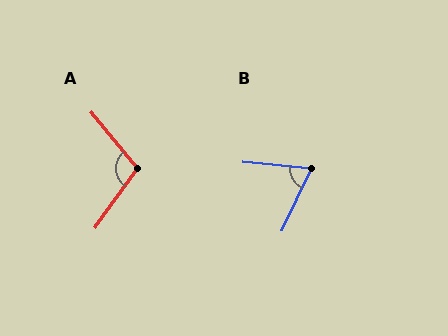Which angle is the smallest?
B, at approximately 70 degrees.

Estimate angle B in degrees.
Approximately 70 degrees.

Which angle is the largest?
A, at approximately 104 degrees.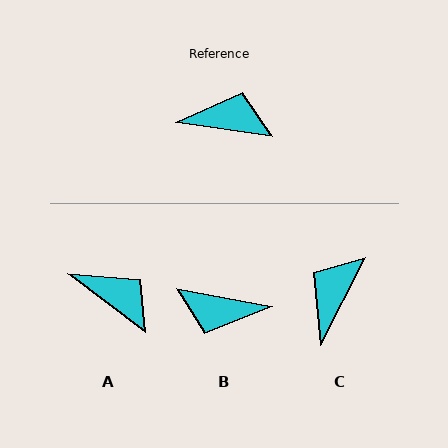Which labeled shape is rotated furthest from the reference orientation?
B, about 177 degrees away.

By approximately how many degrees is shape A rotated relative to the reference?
Approximately 28 degrees clockwise.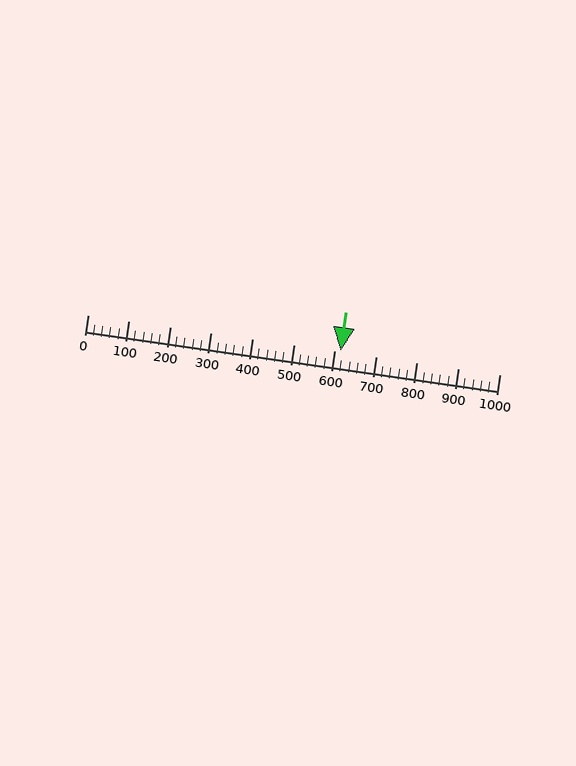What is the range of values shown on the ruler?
The ruler shows values from 0 to 1000.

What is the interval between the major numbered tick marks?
The major tick marks are spaced 100 units apart.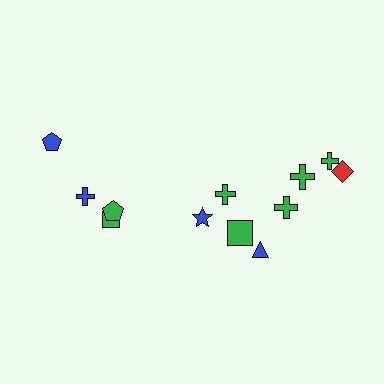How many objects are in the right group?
There are 7 objects.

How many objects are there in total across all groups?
There are 12 objects.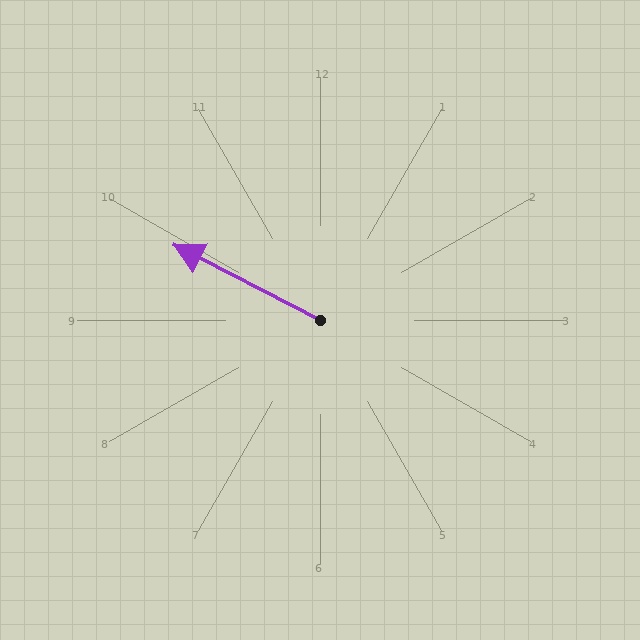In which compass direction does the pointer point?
Northwest.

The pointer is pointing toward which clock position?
Roughly 10 o'clock.